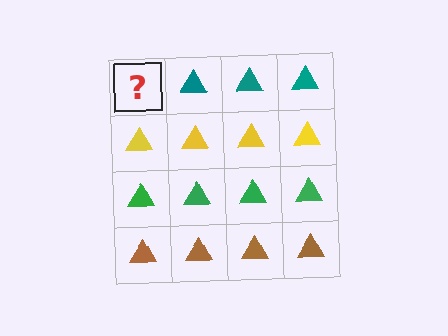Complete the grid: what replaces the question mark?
The question mark should be replaced with a teal triangle.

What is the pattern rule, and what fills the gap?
The rule is that each row has a consistent color. The gap should be filled with a teal triangle.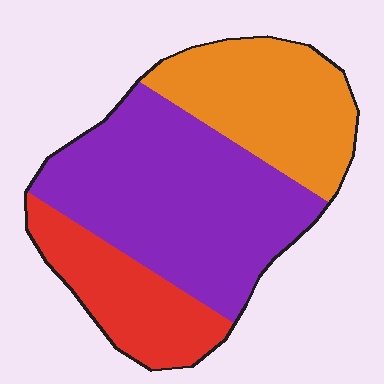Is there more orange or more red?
Orange.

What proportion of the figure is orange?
Orange covers about 30% of the figure.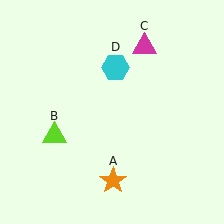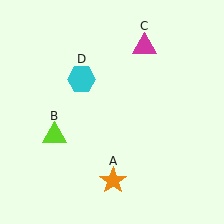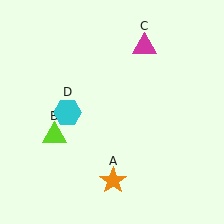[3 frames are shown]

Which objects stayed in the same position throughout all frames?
Orange star (object A) and lime triangle (object B) and magenta triangle (object C) remained stationary.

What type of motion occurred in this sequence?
The cyan hexagon (object D) rotated counterclockwise around the center of the scene.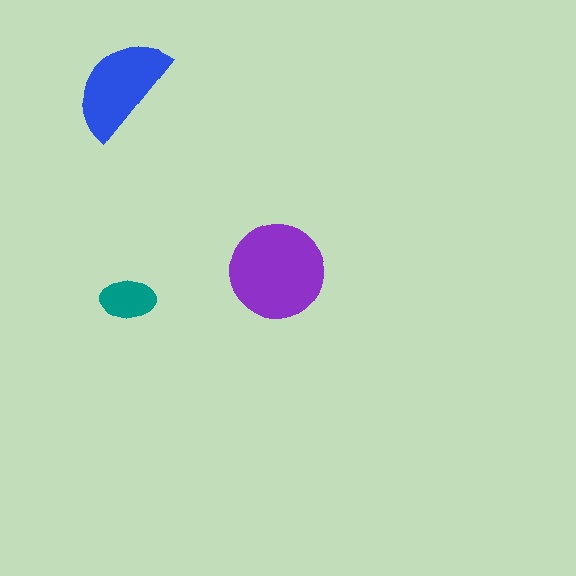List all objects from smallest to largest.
The teal ellipse, the blue semicircle, the purple circle.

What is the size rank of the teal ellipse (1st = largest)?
3rd.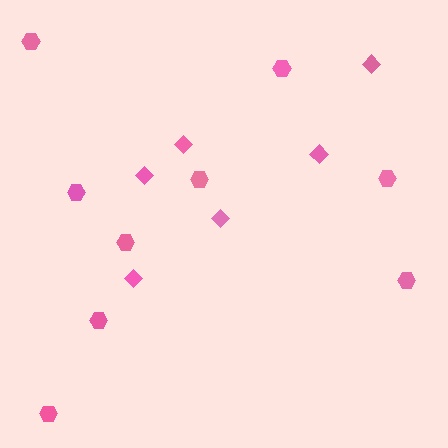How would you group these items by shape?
There are 2 groups: one group of diamonds (6) and one group of hexagons (9).